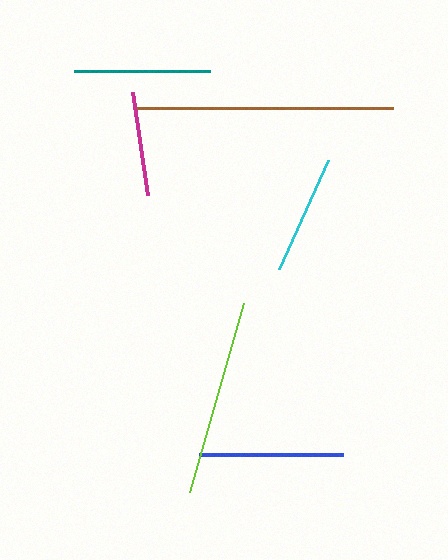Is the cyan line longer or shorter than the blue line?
The blue line is longer than the cyan line.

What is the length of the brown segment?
The brown segment is approximately 258 pixels long.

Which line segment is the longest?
The brown line is the longest at approximately 258 pixels.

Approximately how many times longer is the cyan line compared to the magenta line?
The cyan line is approximately 1.2 times the length of the magenta line.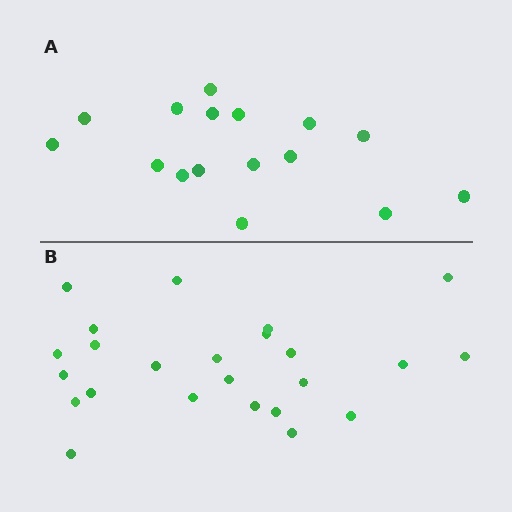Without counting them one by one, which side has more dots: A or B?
Region B (the bottom region) has more dots.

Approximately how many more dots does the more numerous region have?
Region B has roughly 8 or so more dots than region A.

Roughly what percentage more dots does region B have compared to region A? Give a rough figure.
About 50% more.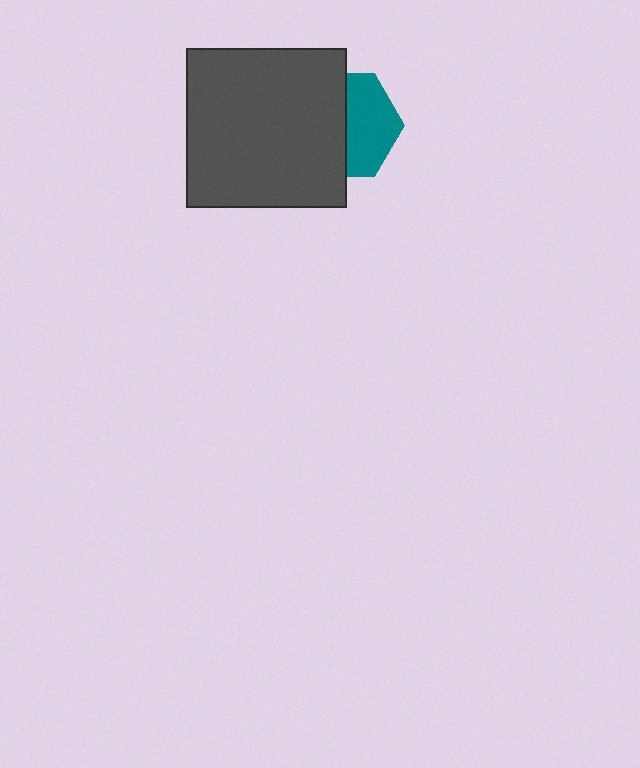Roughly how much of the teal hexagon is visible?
About half of it is visible (roughly 47%).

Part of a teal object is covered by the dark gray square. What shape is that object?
It is a hexagon.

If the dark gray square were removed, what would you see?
You would see the complete teal hexagon.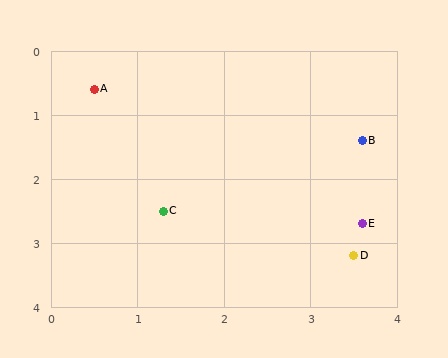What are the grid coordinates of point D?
Point D is at approximately (3.5, 3.2).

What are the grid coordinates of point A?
Point A is at approximately (0.5, 0.6).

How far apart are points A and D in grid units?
Points A and D are about 4.0 grid units apart.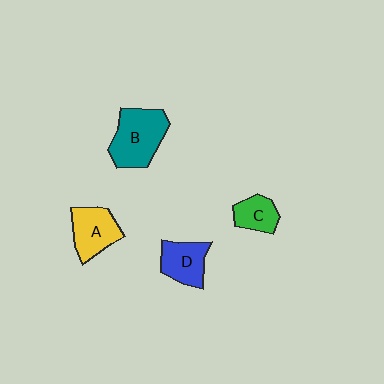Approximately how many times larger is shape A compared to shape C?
Approximately 1.5 times.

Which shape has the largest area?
Shape B (teal).